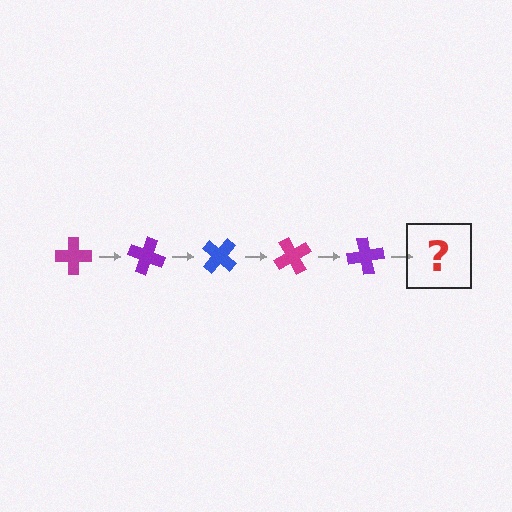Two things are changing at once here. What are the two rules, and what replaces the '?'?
The two rules are that it rotates 20 degrees each step and the color cycles through magenta, purple, and blue. The '?' should be a blue cross, rotated 100 degrees from the start.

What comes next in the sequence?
The next element should be a blue cross, rotated 100 degrees from the start.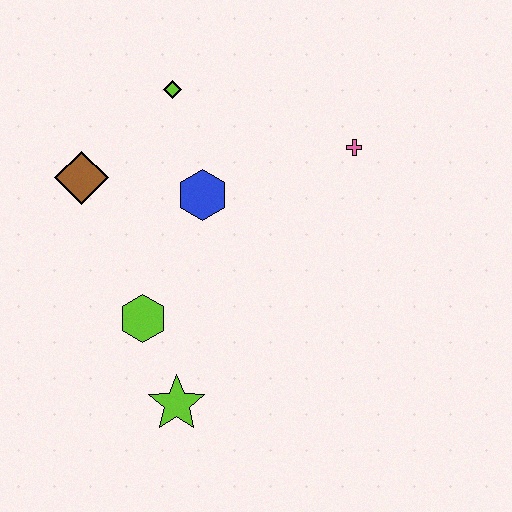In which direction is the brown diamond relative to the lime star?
The brown diamond is above the lime star.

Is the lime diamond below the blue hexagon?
No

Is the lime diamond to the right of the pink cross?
No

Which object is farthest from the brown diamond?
The pink cross is farthest from the brown diamond.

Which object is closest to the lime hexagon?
The lime star is closest to the lime hexagon.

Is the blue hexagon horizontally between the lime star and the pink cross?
Yes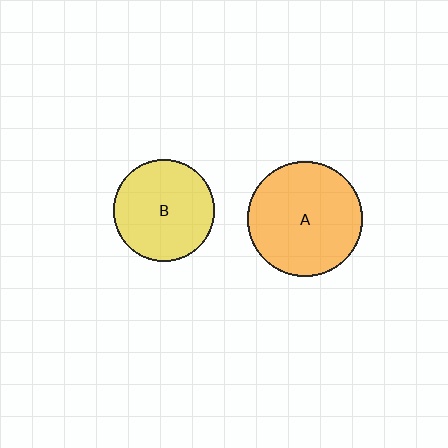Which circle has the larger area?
Circle A (orange).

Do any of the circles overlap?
No, none of the circles overlap.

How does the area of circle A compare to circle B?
Approximately 1.3 times.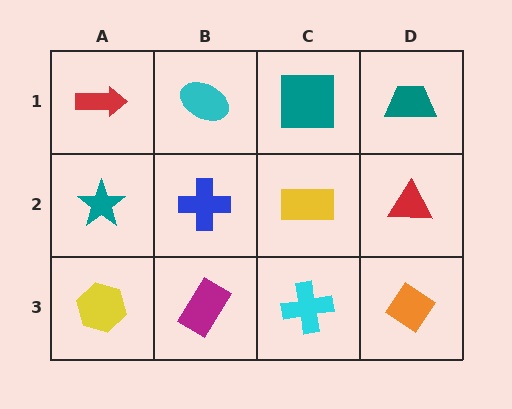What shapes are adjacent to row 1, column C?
A yellow rectangle (row 2, column C), a cyan ellipse (row 1, column B), a teal trapezoid (row 1, column D).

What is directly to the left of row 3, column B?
A yellow hexagon.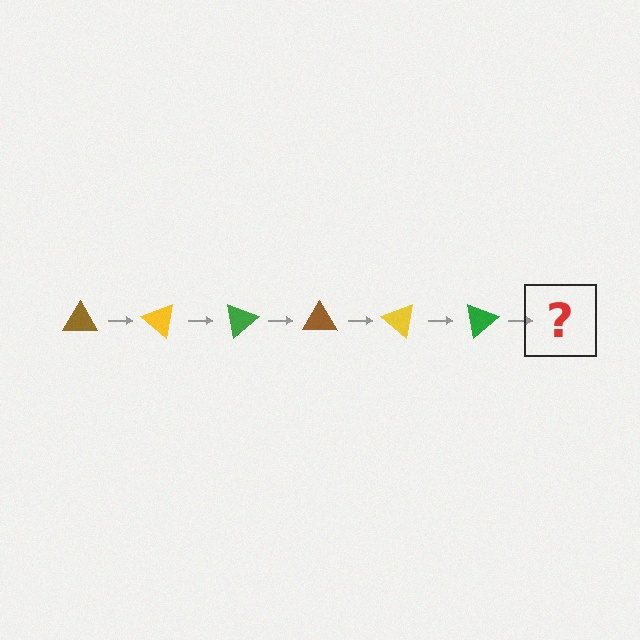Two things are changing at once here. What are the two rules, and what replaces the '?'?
The two rules are that it rotates 40 degrees each step and the color cycles through brown, yellow, and green. The '?' should be a brown triangle, rotated 240 degrees from the start.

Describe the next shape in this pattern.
It should be a brown triangle, rotated 240 degrees from the start.